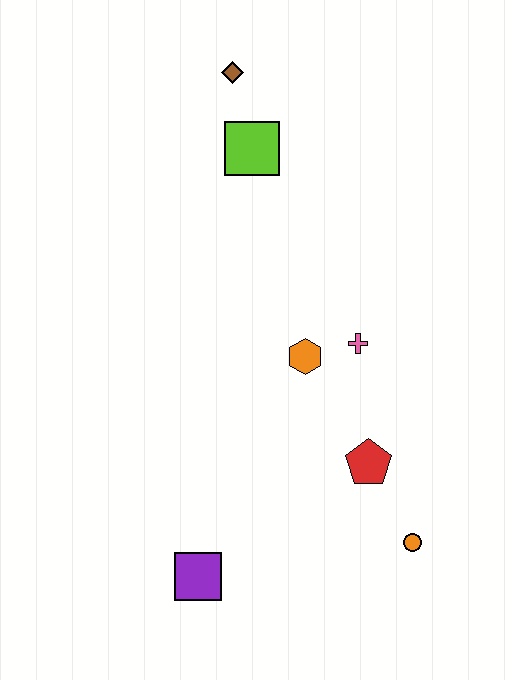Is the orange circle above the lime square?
No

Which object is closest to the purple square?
The red pentagon is closest to the purple square.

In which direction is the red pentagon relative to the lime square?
The red pentagon is below the lime square.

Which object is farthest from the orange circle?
The brown diamond is farthest from the orange circle.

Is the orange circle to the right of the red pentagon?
Yes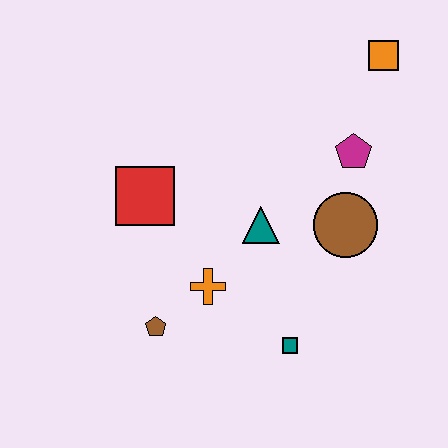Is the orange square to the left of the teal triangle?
No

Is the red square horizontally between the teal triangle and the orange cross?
No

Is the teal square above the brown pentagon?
No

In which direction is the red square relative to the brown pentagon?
The red square is above the brown pentagon.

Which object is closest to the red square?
The orange cross is closest to the red square.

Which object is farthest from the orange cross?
The orange square is farthest from the orange cross.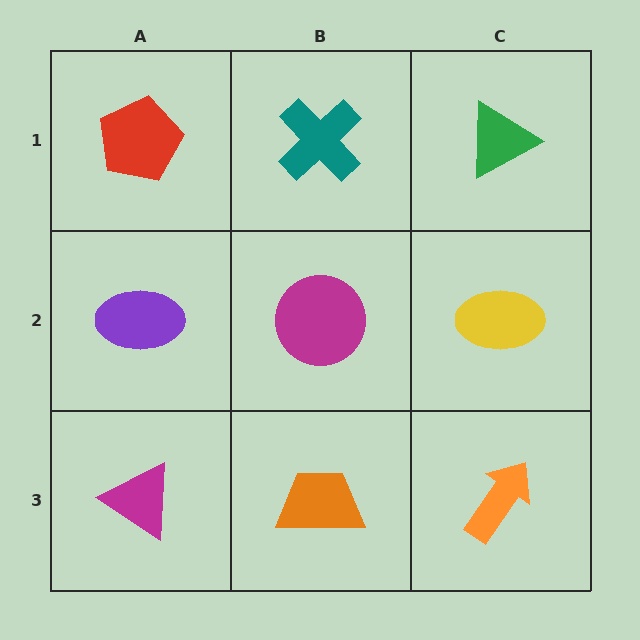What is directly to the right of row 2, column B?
A yellow ellipse.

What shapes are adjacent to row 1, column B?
A magenta circle (row 2, column B), a red pentagon (row 1, column A), a green triangle (row 1, column C).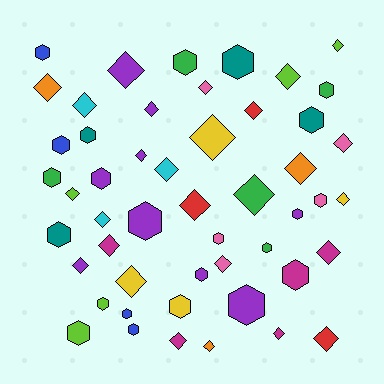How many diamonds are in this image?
There are 27 diamonds.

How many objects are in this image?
There are 50 objects.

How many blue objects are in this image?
There are 4 blue objects.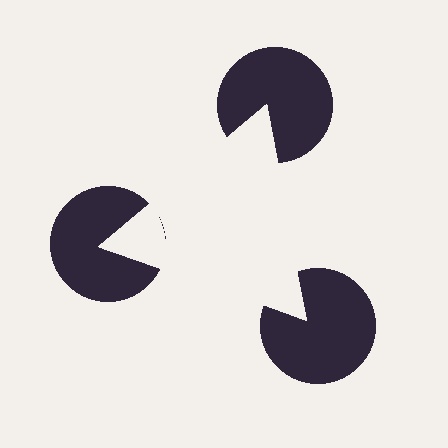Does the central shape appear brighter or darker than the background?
It typically appears slightly brighter than the background, even though no actual brightness change is drawn.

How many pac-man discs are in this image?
There are 3 — one at each vertex of the illusory triangle.